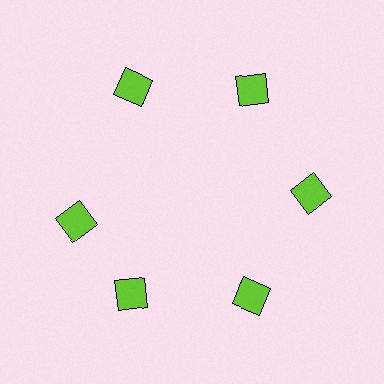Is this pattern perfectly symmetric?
No. The 6 lime squares are arranged in a ring, but one element near the 9 o'clock position is rotated out of alignment along the ring, breaking the 6-fold rotational symmetry.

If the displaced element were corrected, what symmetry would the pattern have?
It would have 6-fold rotational symmetry — the pattern would map onto itself every 60 degrees.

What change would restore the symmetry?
The symmetry would be restored by rotating it back into even spacing with its neighbors so that all 6 squares sit at equal angles and equal distance from the center.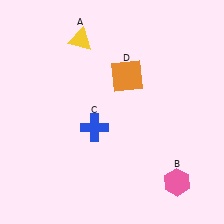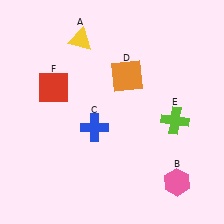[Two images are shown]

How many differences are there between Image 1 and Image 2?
There are 2 differences between the two images.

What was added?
A lime cross (E), a red square (F) were added in Image 2.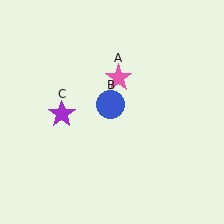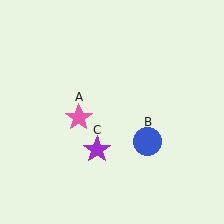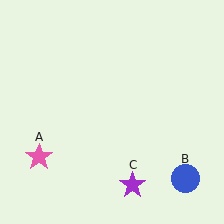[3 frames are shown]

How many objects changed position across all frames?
3 objects changed position: pink star (object A), blue circle (object B), purple star (object C).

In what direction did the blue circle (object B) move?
The blue circle (object B) moved down and to the right.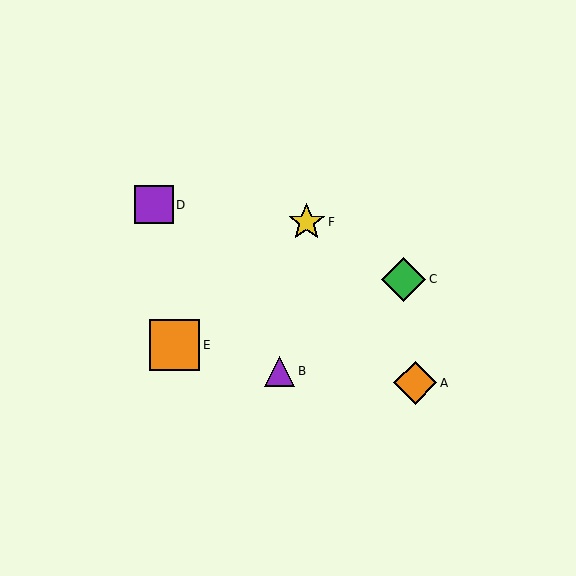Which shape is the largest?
The orange square (labeled E) is the largest.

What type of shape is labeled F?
Shape F is a yellow star.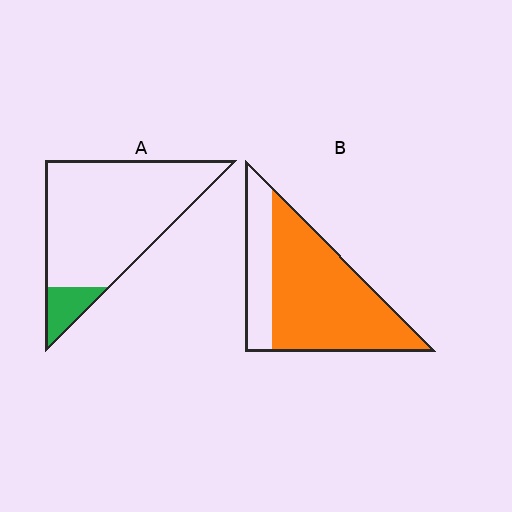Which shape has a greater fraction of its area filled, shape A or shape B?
Shape B.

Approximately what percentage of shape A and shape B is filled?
A is approximately 10% and B is approximately 75%.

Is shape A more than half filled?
No.